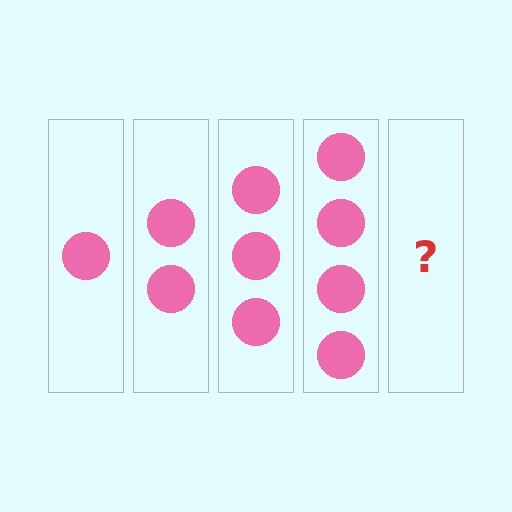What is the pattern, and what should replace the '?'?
The pattern is that each step adds one more circle. The '?' should be 5 circles.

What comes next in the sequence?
The next element should be 5 circles.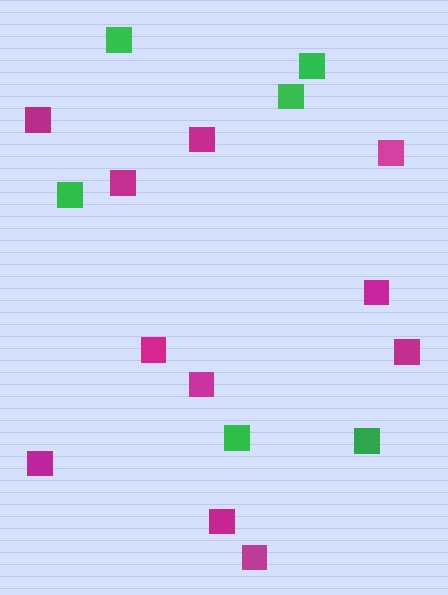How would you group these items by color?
There are 2 groups: one group of green squares (6) and one group of magenta squares (11).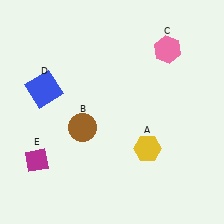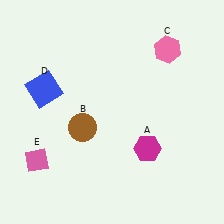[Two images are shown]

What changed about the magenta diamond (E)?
In Image 1, E is magenta. In Image 2, it changed to pink.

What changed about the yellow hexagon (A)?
In Image 1, A is yellow. In Image 2, it changed to magenta.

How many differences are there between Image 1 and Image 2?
There are 2 differences between the two images.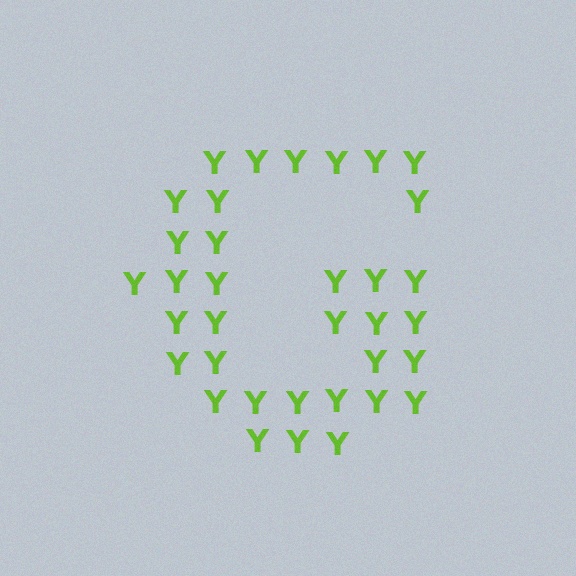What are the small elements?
The small elements are letter Y's.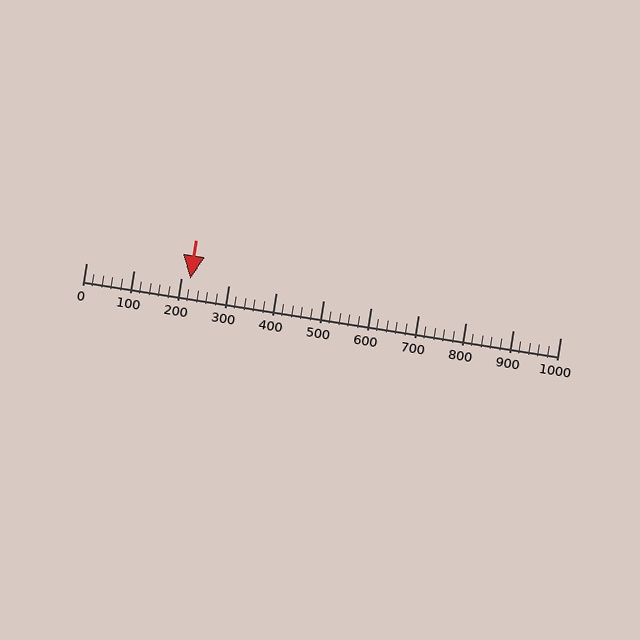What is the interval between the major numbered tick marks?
The major tick marks are spaced 100 units apart.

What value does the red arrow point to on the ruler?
The red arrow points to approximately 220.